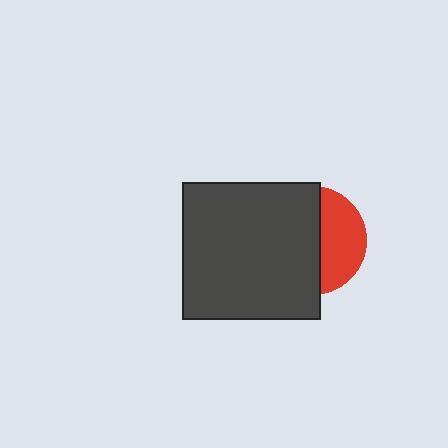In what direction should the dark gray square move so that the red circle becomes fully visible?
The dark gray square should move left. That is the shortest direction to clear the overlap and leave the red circle fully visible.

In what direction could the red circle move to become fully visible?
The red circle could move right. That would shift it out from behind the dark gray square entirely.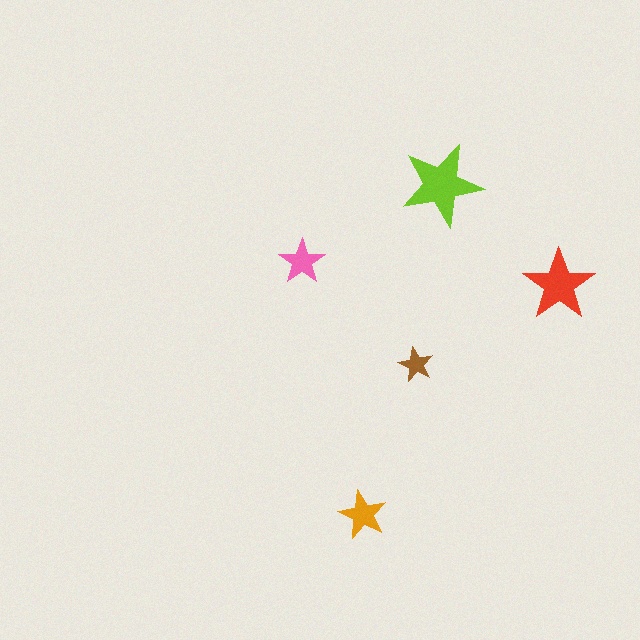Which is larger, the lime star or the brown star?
The lime one.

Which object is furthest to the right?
The red star is rightmost.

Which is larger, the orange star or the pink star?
The orange one.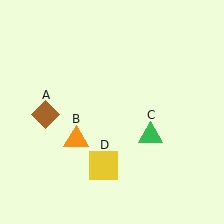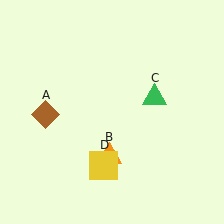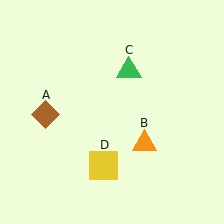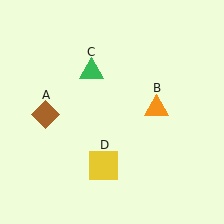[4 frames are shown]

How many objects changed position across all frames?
2 objects changed position: orange triangle (object B), green triangle (object C).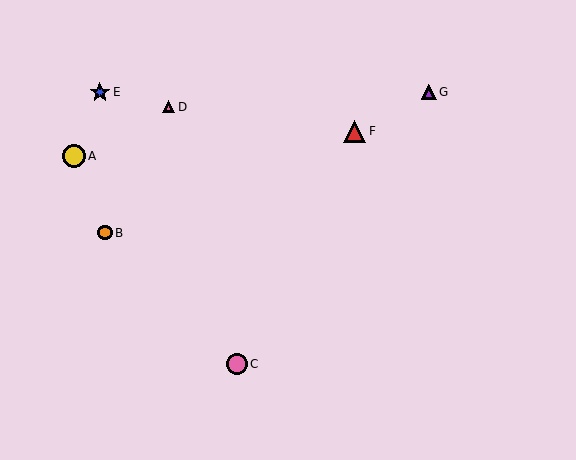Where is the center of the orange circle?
The center of the orange circle is at (105, 233).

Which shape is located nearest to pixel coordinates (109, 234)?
The orange circle (labeled B) at (105, 233) is nearest to that location.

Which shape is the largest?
The yellow circle (labeled A) is the largest.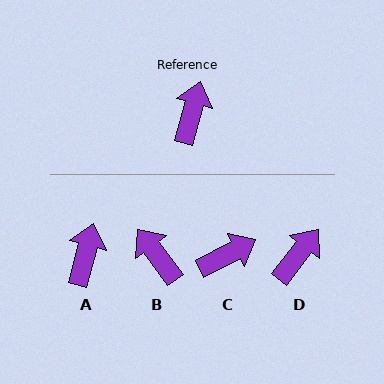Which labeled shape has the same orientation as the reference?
A.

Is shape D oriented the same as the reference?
No, it is off by about 23 degrees.